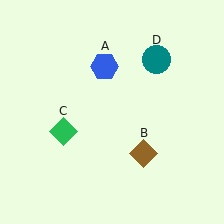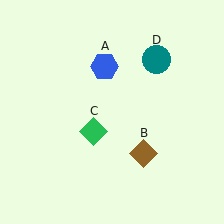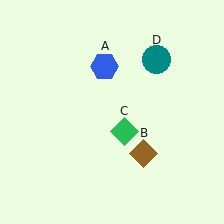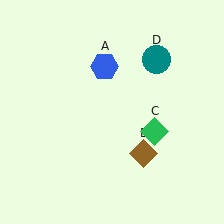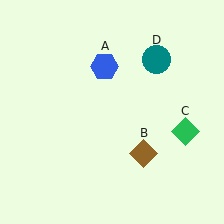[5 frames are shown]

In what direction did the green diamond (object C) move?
The green diamond (object C) moved right.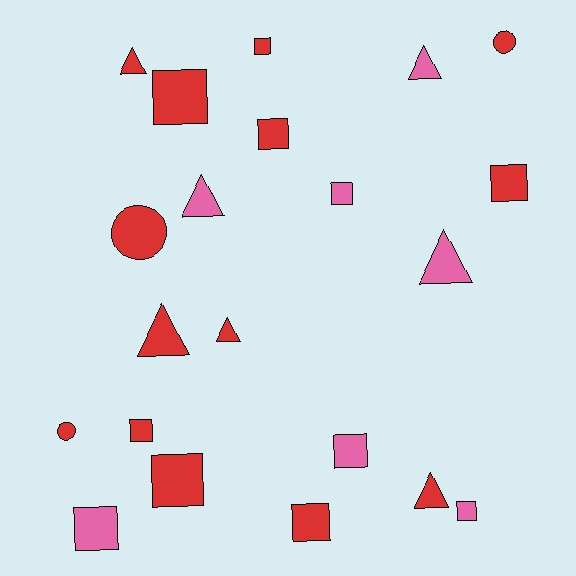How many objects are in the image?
There are 21 objects.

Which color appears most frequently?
Red, with 14 objects.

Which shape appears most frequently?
Square, with 11 objects.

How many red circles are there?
There are 3 red circles.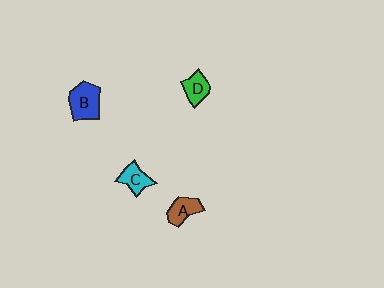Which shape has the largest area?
Shape B (blue).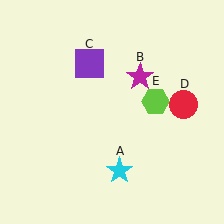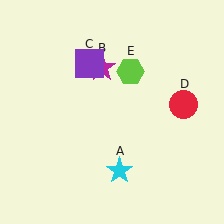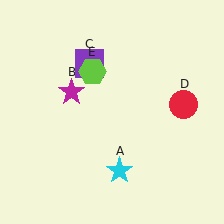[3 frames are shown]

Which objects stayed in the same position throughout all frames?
Cyan star (object A) and purple square (object C) and red circle (object D) remained stationary.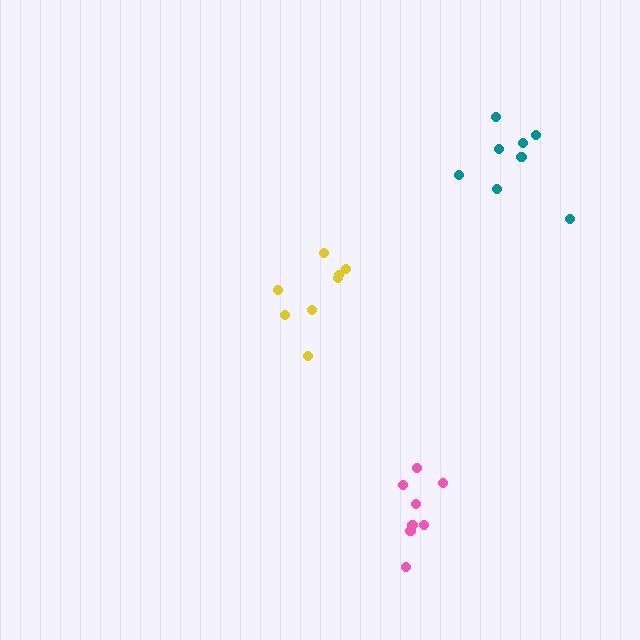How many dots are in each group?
Group 1: 8 dots, Group 2: 8 dots, Group 3: 8 dots (24 total).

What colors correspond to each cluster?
The clusters are colored: yellow, pink, teal.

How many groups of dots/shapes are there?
There are 3 groups.